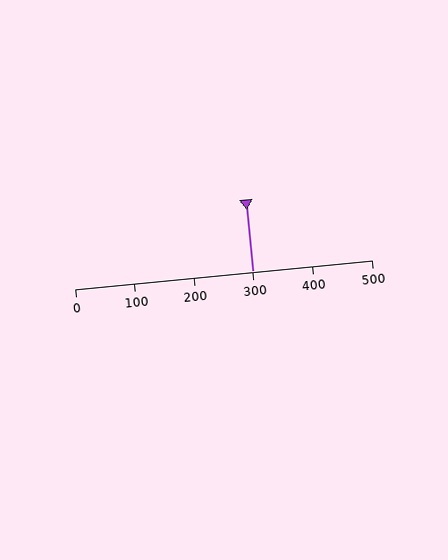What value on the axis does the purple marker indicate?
The marker indicates approximately 300.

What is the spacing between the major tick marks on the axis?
The major ticks are spaced 100 apart.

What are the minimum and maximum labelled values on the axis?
The axis runs from 0 to 500.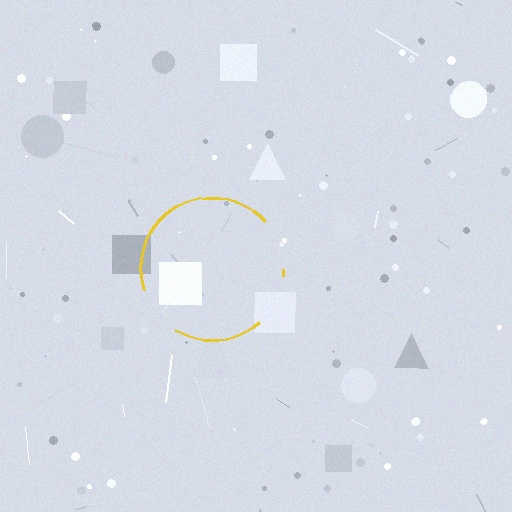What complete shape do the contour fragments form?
The contour fragments form a circle.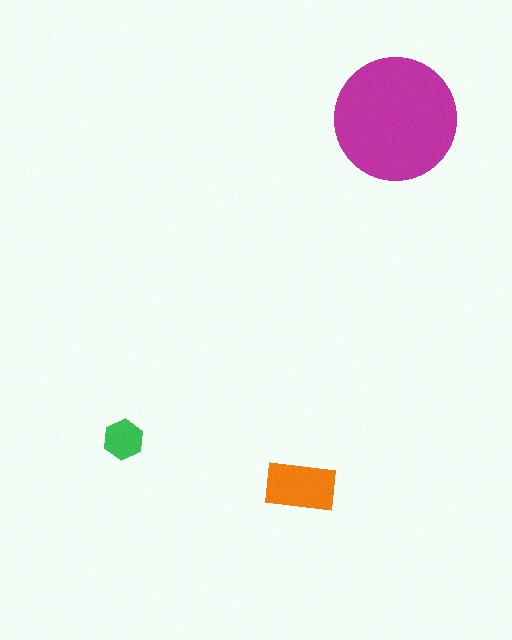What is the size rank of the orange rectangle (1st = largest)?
2nd.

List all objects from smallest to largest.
The green hexagon, the orange rectangle, the magenta circle.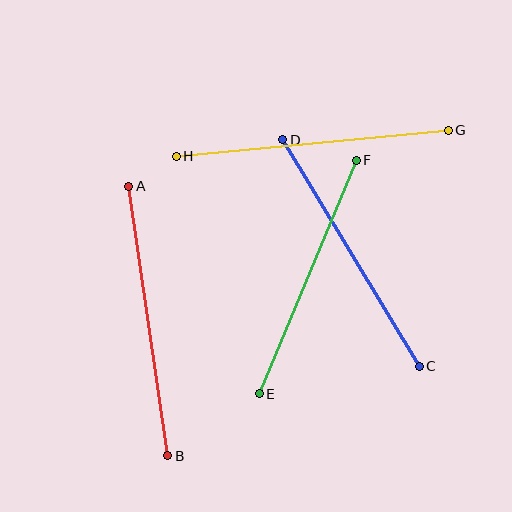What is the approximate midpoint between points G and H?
The midpoint is at approximately (312, 143) pixels.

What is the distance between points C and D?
The distance is approximately 265 pixels.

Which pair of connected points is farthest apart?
Points G and H are farthest apart.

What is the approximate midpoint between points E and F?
The midpoint is at approximately (308, 277) pixels.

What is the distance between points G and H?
The distance is approximately 273 pixels.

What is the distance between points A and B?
The distance is approximately 272 pixels.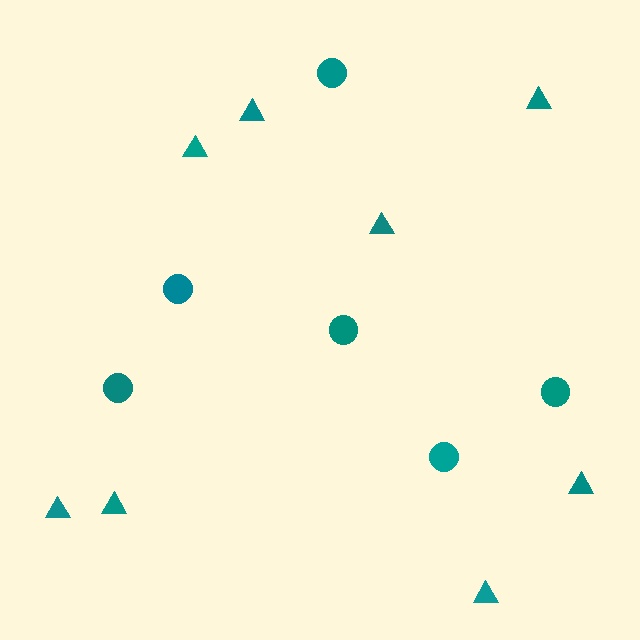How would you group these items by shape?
There are 2 groups: one group of circles (6) and one group of triangles (8).